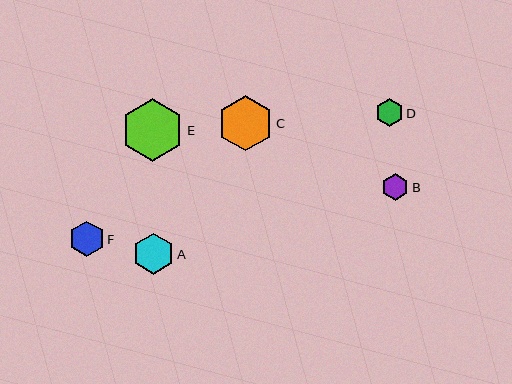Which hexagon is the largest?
Hexagon E is the largest with a size of approximately 63 pixels.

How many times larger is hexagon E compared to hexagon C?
Hexagon E is approximately 1.1 times the size of hexagon C.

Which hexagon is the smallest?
Hexagon B is the smallest with a size of approximately 26 pixels.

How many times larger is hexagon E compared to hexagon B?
Hexagon E is approximately 2.4 times the size of hexagon B.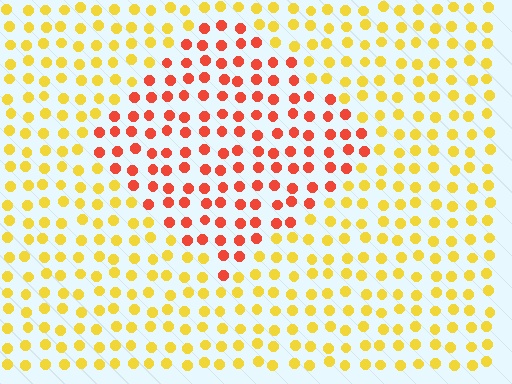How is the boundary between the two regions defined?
The boundary is defined purely by a slight shift in hue (about 47 degrees). Spacing, size, and orientation are identical on both sides.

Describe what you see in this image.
The image is filled with small yellow elements in a uniform arrangement. A diamond-shaped region is visible where the elements are tinted to a slightly different hue, forming a subtle color boundary.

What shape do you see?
I see a diamond.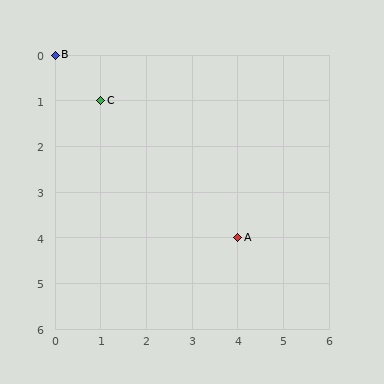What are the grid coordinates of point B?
Point B is at grid coordinates (0, 0).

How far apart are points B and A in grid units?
Points B and A are 4 columns and 4 rows apart (about 5.7 grid units diagonally).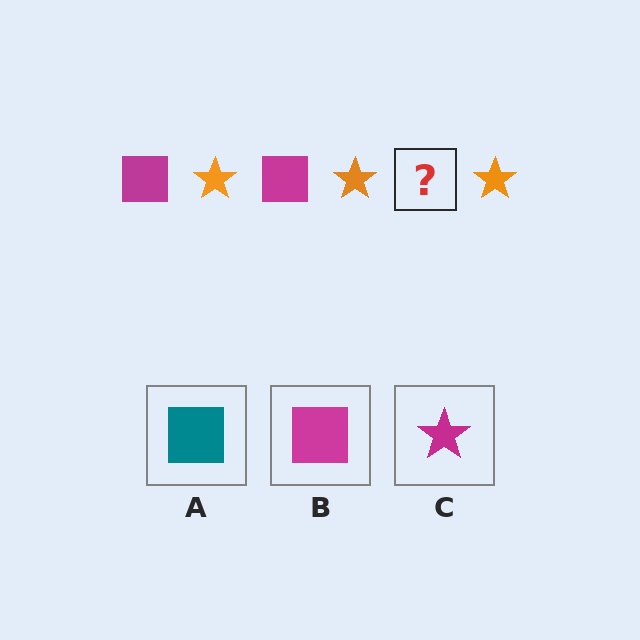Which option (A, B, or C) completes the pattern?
B.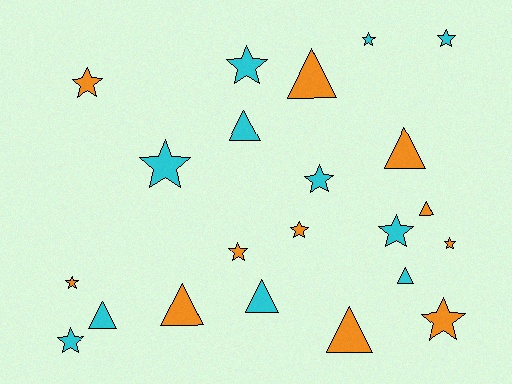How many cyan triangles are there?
There are 4 cyan triangles.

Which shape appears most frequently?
Star, with 13 objects.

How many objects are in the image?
There are 22 objects.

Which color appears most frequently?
Cyan, with 11 objects.